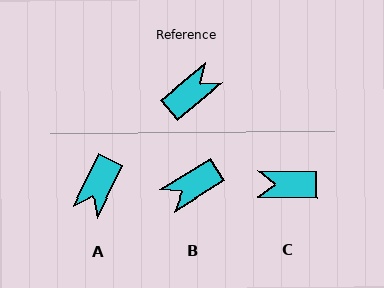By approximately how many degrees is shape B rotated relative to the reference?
Approximately 172 degrees counter-clockwise.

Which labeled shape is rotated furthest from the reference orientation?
B, about 172 degrees away.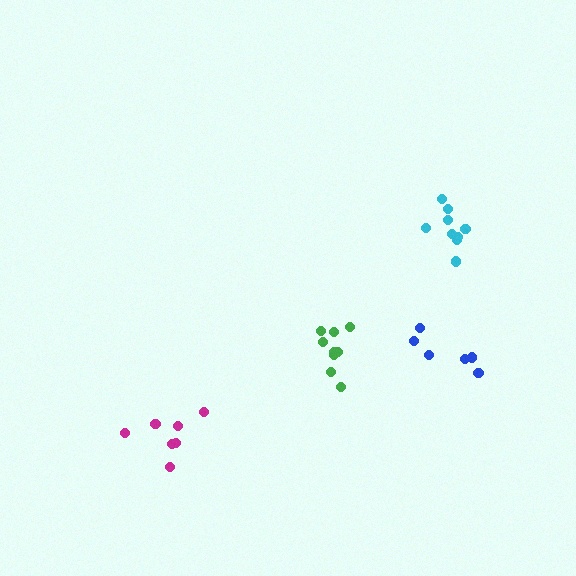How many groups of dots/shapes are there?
There are 4 groups.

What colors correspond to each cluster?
The clusters are colored: green, blue, magenta, cyan.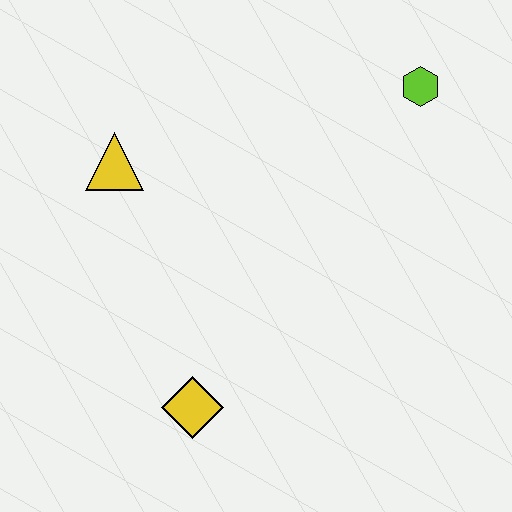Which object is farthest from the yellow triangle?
The lime hexagon is farthest from the yellow triangle.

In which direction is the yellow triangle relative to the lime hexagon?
The yellow triangle is to the left of the lime hexagon.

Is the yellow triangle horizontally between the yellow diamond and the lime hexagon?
No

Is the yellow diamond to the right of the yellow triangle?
Yes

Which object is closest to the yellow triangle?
The yellow diamond is closest to the yellow triangle.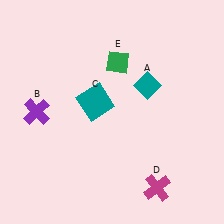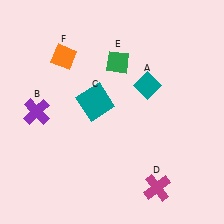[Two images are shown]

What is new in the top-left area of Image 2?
An orange diamond (F) was added in the top-left area of Image 2.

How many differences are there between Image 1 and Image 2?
There is 1 difference between the two images.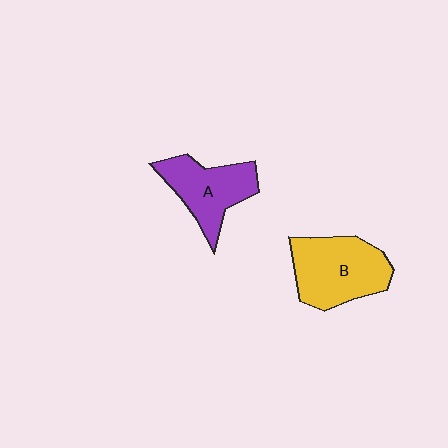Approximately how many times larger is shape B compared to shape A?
Approximately 1.2 times.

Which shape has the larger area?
Shape B (yellow).